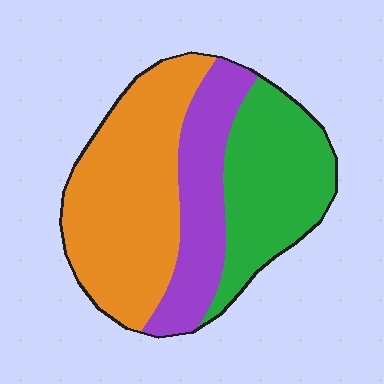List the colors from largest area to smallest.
From largest to smallest: orange, green, purple.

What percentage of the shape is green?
Green takes up about one third (1/3) of the shape.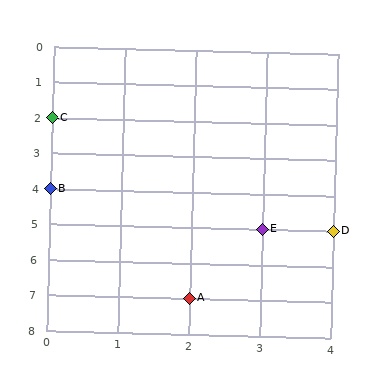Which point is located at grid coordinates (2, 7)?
Point A is at (2, 7).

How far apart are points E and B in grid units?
Points E and B are 3 columns and 1 row apart (about 3.2 grid units diagonally).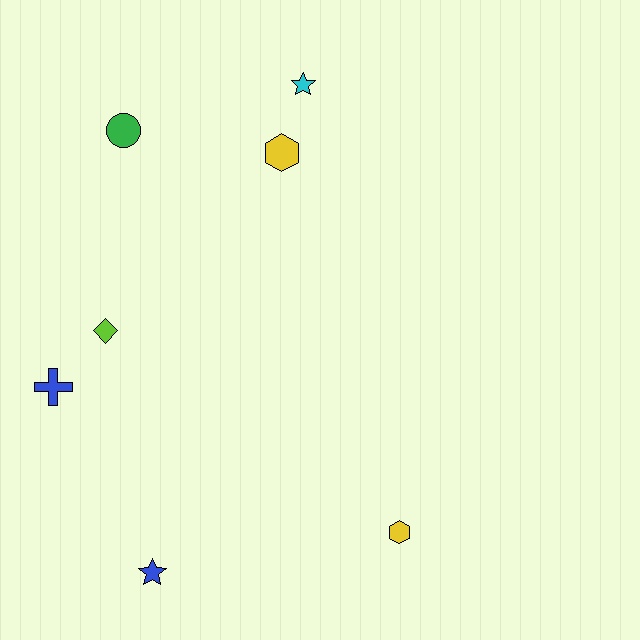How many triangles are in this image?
There are no triangles.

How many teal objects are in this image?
There are no teal objects.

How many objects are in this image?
There are 7 objects.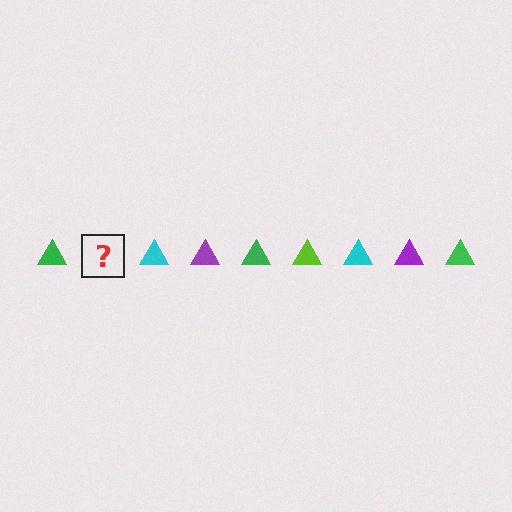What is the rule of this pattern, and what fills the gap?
The rule is that the pattern cycles through green, lime, cyan, purple triangles. The gap should be filled with a lime triangle.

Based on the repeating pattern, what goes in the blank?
The blank should be a lime triangle.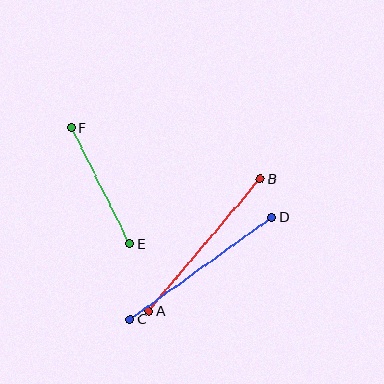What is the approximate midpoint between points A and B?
The midpoint is at approximately (205, 245) pixels.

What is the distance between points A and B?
The distance is approximately 173 pixels.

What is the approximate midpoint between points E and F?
The midpoint is at approximately (101, 185) pixels.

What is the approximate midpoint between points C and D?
The midpoint is at approximately (201, 268) pixels.